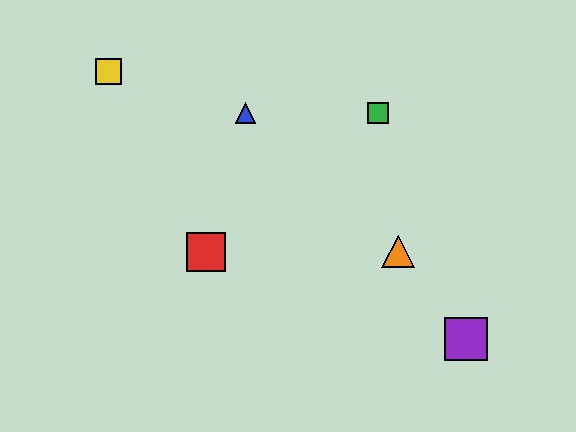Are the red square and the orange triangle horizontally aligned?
Yes, both are at y≈252.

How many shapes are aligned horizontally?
2 shapes (the red square, the orange triangle) are aligned horizontally.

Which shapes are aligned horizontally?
The red square, the orange triangle are aligned horizontally.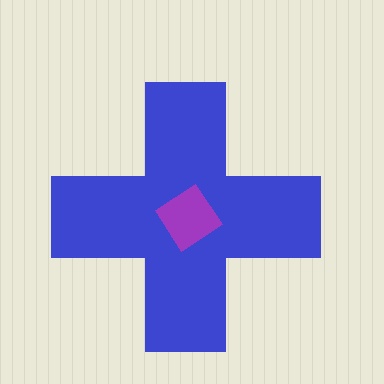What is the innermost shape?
The purple diamond.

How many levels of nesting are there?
2.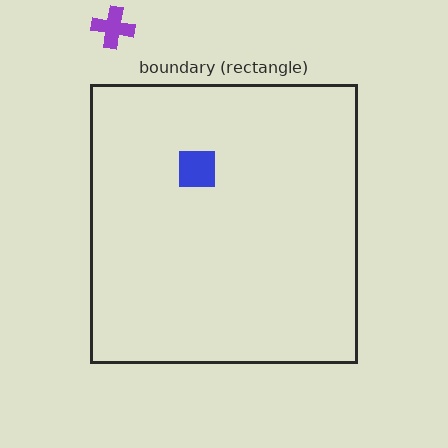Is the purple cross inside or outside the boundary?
Outside.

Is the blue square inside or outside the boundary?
Inside.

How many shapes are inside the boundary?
1 inside, 1 outside.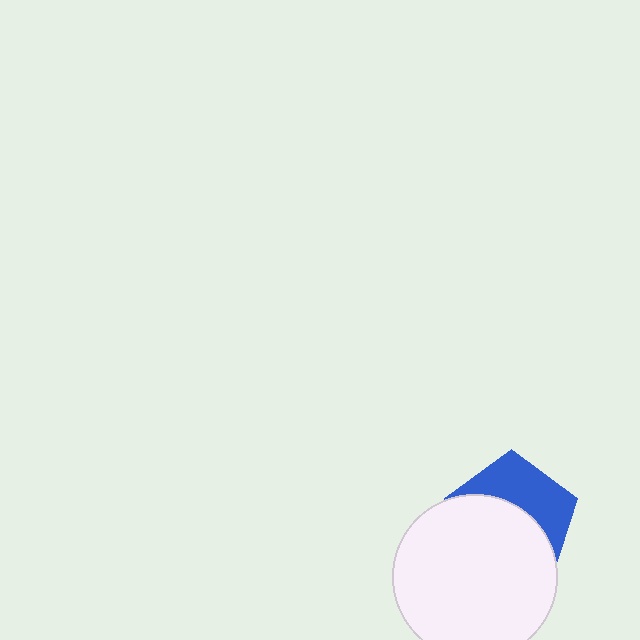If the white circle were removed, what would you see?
You would see the complete blue pentagon.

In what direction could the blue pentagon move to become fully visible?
The blue pentagon could move up. That would shift it out from behind the white circle entirely.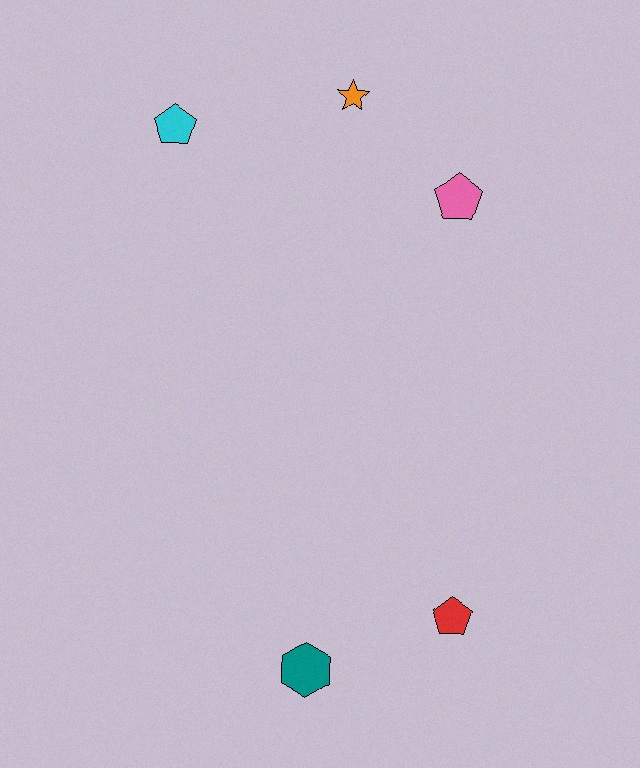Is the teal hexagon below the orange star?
Yes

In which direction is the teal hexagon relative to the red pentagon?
The teal hexagon is to the left of the red pentagon.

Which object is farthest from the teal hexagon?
The orange star is farthest from the teal hexagon.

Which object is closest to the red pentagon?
The teal hexagon is closest to the red pentagon.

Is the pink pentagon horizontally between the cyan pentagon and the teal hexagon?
No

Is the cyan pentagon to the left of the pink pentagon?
Yes